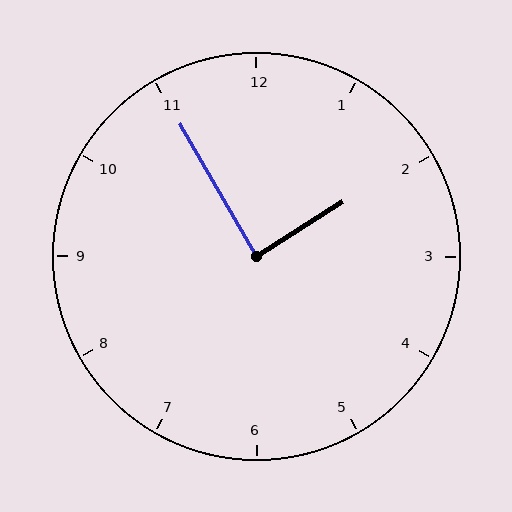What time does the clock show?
1:55.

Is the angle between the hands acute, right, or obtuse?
It is right.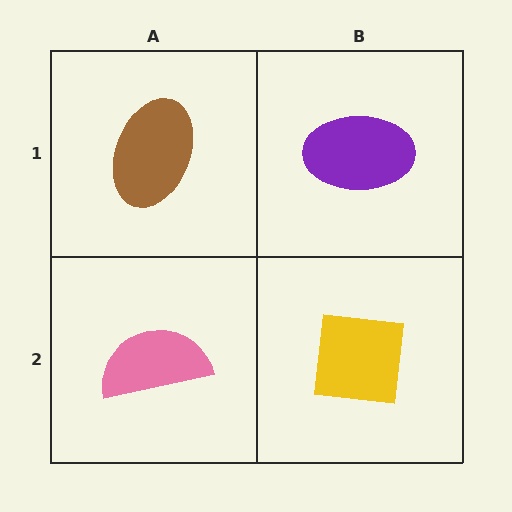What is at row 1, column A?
A brown ellipse.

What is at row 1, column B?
A purple ellipse.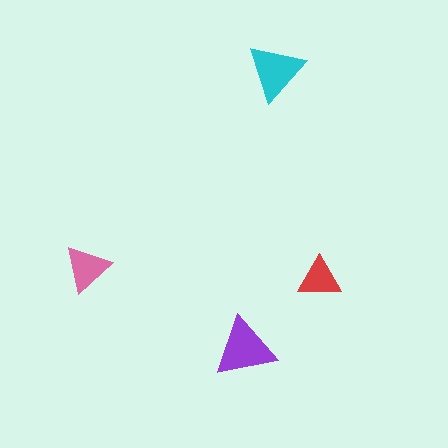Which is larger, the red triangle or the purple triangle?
The purple one.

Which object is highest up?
The cyan triangle is topmost.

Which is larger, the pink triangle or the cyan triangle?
The cyan one.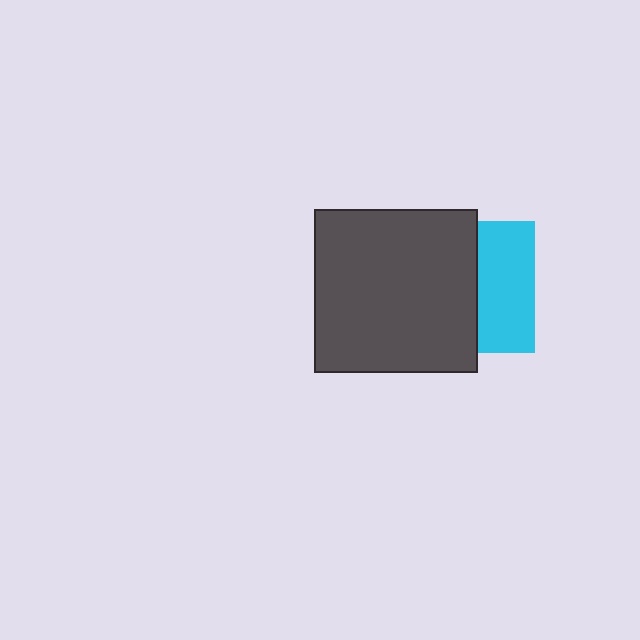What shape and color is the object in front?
The object in front is a dark gray square.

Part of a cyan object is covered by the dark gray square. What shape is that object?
It is a square.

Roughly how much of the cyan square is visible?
A small part of it is visible (roughly 44%).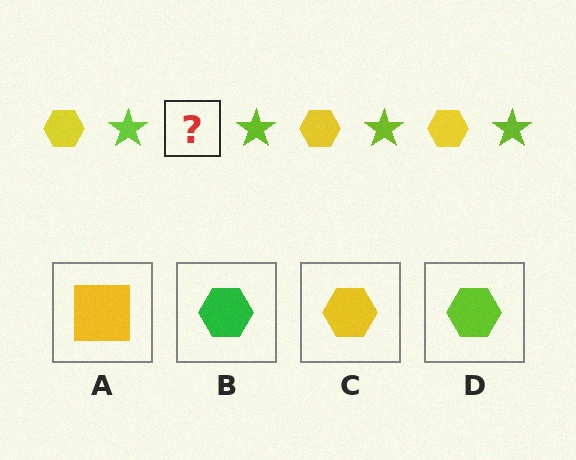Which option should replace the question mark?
Option C.